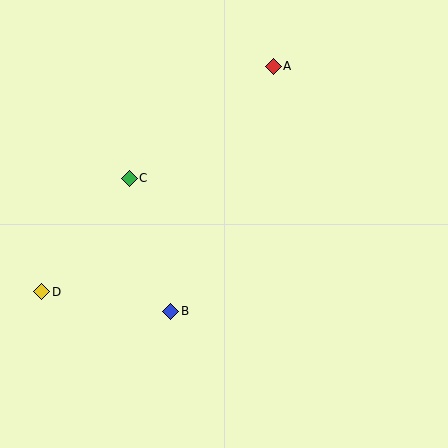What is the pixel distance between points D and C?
The distance between D and C is 143 pixels.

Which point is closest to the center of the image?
Point B at (171, 311) is closest to the center.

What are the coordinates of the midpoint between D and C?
The midpoint between D and C is at (86, 235).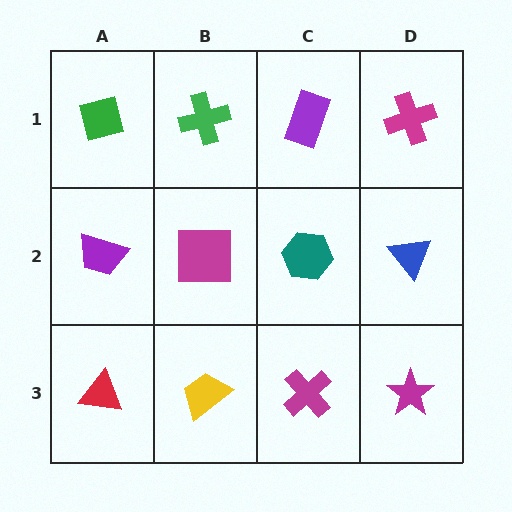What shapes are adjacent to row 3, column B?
A magenta square (row 2, column B), a red triangle (row 3, column A), a magenta cross (row 3, column C).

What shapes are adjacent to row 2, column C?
A purple rectangle (row 1, column C), a magenta cross (row 3, column C), a magenta square (row 2, column B), a blue triangle (row 2, column D).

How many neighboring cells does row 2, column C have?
4.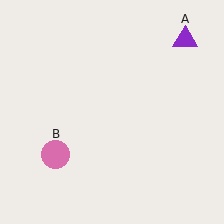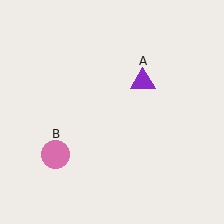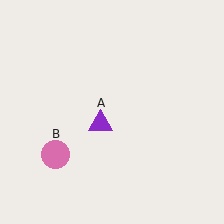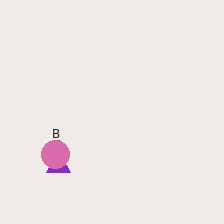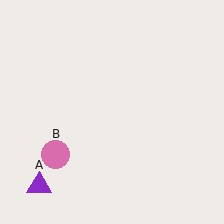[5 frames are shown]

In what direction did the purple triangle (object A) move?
The purple triangle (object A) moved down and to the left.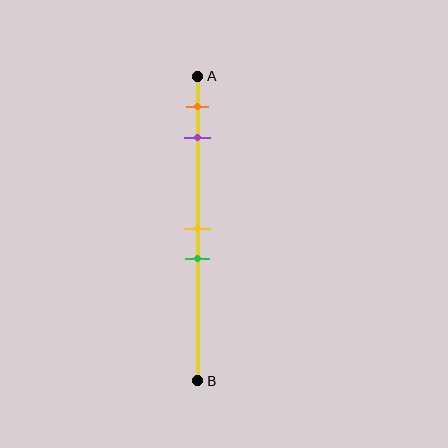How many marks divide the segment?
There are 4 marks dividing the segment.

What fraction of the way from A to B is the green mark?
The green mark is approximately 60% (0.6) of the way from A to B.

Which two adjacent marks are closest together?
The yellow and green marks are the closest adjacent pair.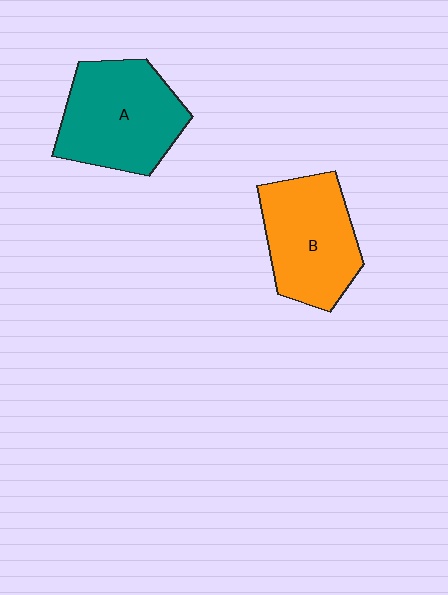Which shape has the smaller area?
Shape B (orange).